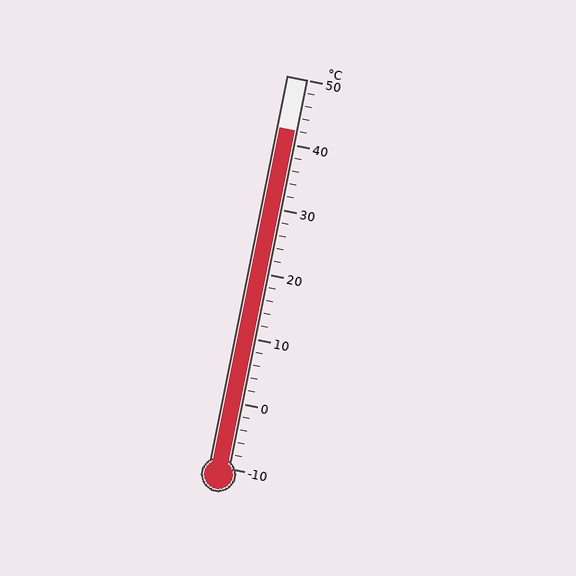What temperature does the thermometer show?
The thermometer shows approximately 42°C.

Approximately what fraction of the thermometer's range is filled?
The thermometer is filled to approximately 85% of its range.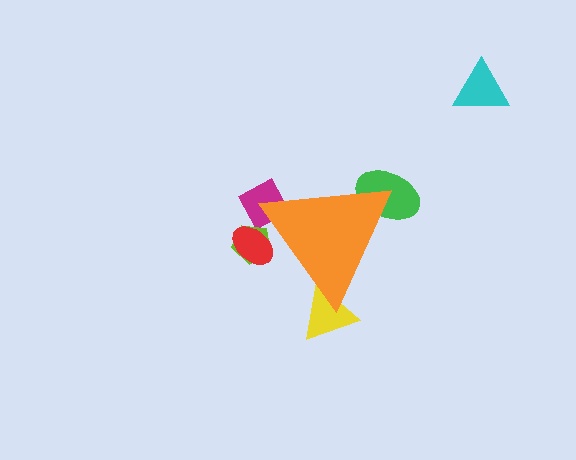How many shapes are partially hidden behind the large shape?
5 shapes are partially hidden.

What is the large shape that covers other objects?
An orange triangle.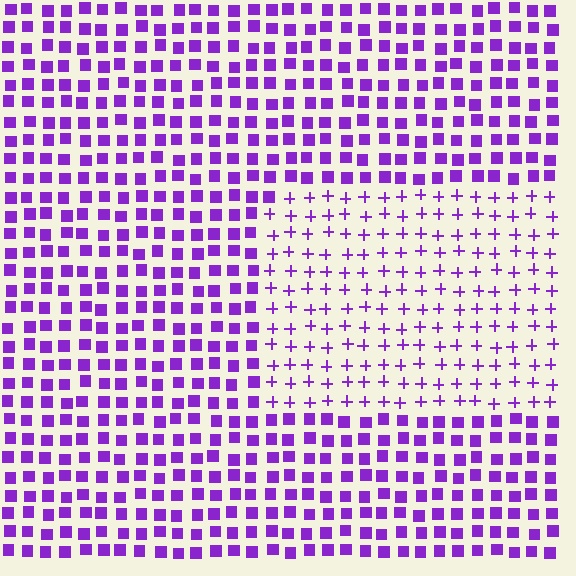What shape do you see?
I see a rectangle.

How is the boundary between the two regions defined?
The boundary is defined by a change in element shape: plus signs inside vs. squares outside. All elements share the same color and spacing.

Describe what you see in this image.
The image is filled with small purple elements arranged in a uniform grid. A rectangle-shaped region contains plus signs, while the surrounding area contains squares. The boundary is defined purely by the change in element shape.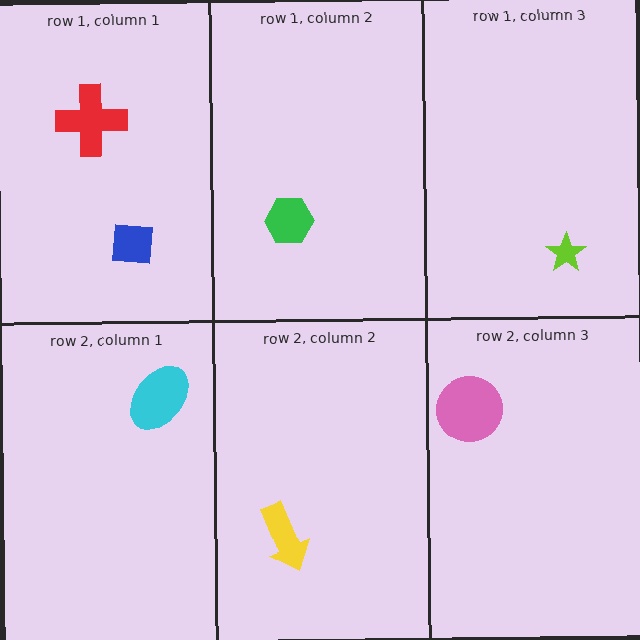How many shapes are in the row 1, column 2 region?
1.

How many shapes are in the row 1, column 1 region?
2.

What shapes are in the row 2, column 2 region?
The yellow arrow.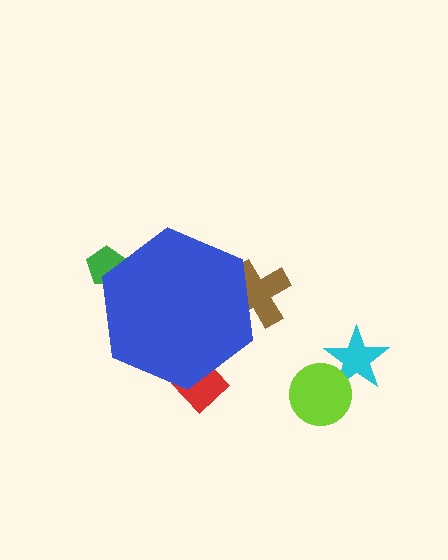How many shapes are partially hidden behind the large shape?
3 shapes are partially hidden.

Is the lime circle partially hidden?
No, the lime circle is fully visible.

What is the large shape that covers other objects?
A blue hexagon.